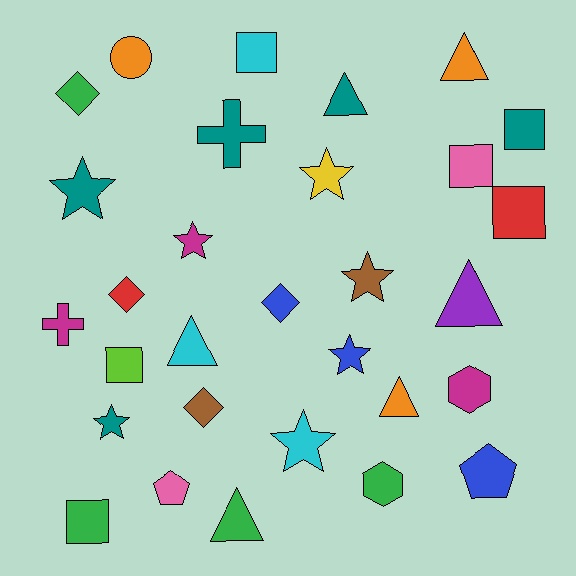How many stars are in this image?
There are 7 stars.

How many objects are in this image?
There are 30 objects.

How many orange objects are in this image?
There are 3 orange objects.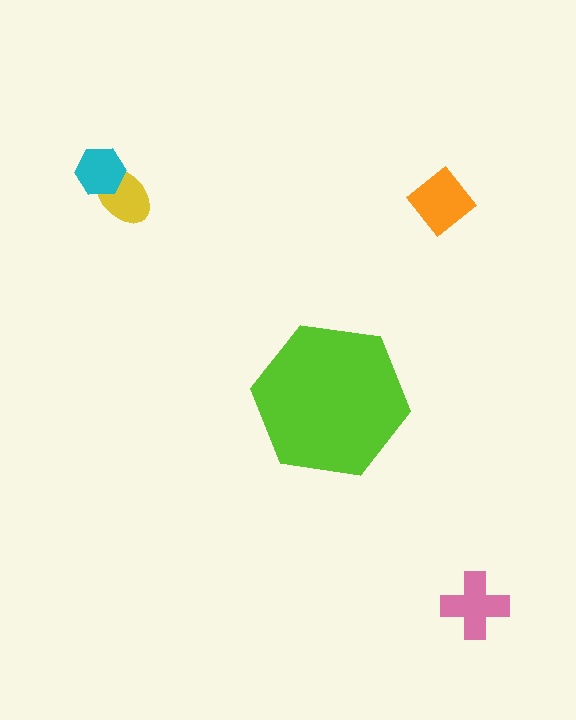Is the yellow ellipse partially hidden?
No, the yellow ellipse is fully visible.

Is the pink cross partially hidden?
No, the pink cross is fully visible.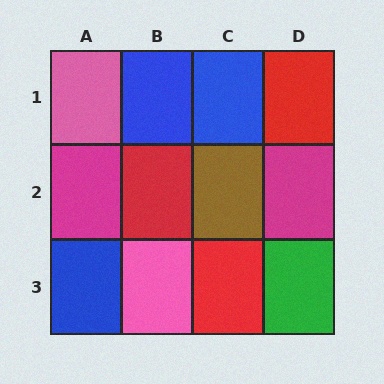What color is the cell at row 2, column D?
Magenta.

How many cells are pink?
2 cells are pink.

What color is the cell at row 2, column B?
Red.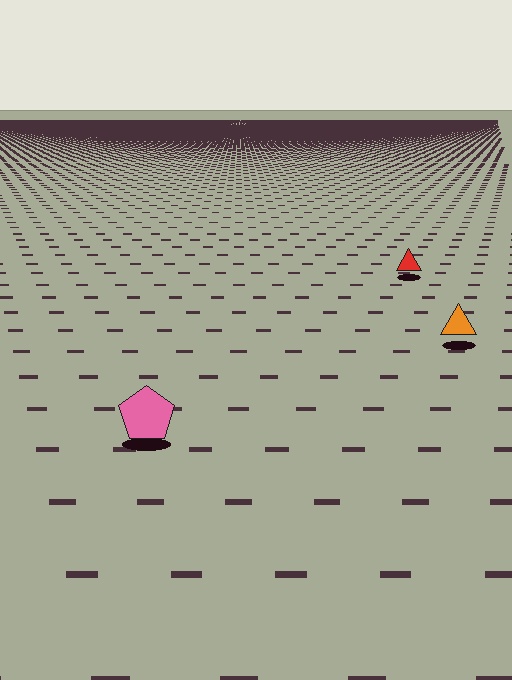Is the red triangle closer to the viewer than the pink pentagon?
No. The pink pentagon is closer — you can tell from the texture gradient: the ground texture is coarser near it.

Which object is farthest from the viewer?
The red triangle is farthest from the viewer. It appears smaller and the ground texture around it is denser.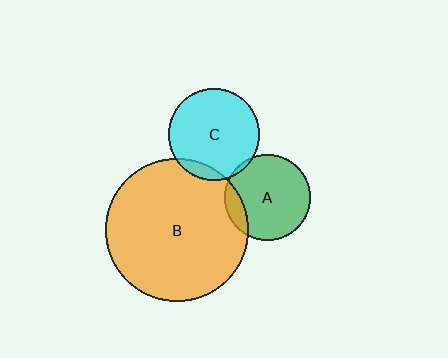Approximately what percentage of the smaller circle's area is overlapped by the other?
Approximately 5%.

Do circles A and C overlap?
Yes.